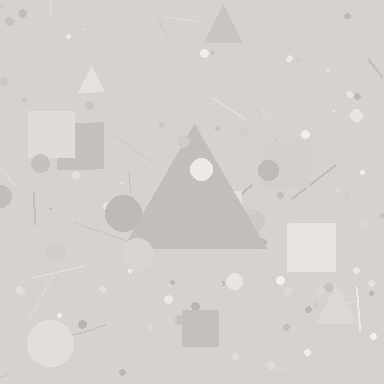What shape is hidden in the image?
A triangle is hidden in the image.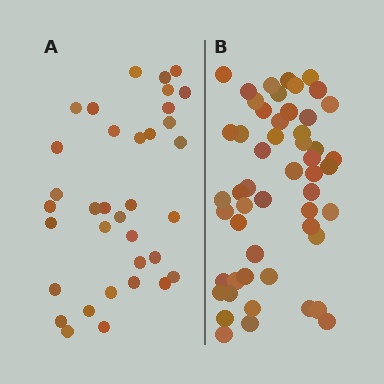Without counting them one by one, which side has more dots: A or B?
Region B (the right region) has more dots.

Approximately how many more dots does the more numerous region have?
Region B has approximately 15 more dots than region A.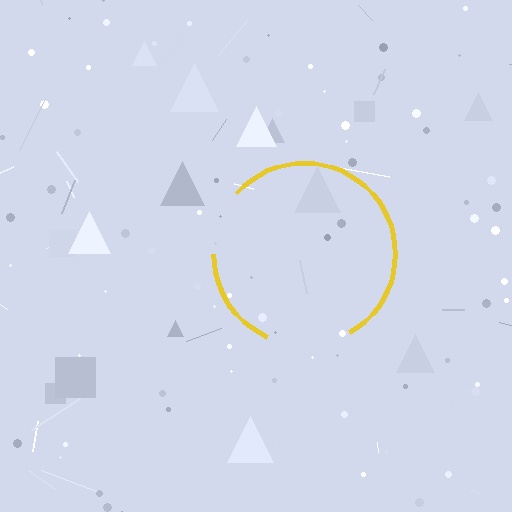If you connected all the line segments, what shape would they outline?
They would outline a circle.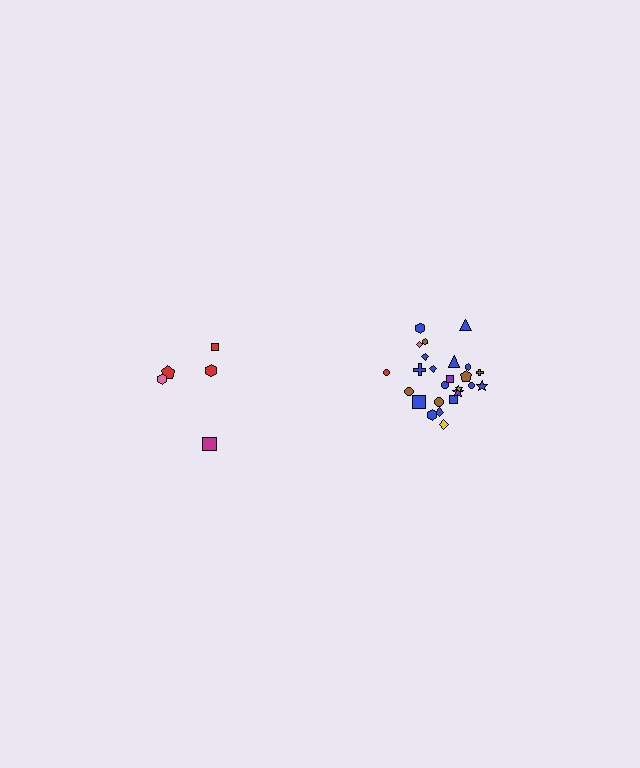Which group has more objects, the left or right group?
The right group.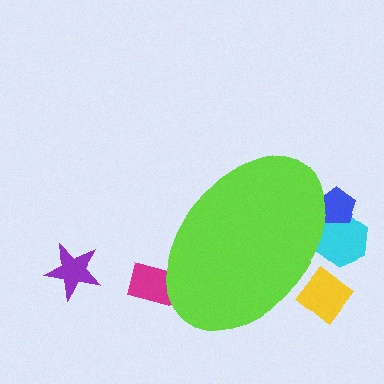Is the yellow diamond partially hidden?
Yes, the yellow diamond is partially hidden behind the lime ellipse.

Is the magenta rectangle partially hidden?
Yes, the magenta rectangle is partially hidden behind the lime ellipse.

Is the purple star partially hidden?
No, the purple star is fully visible.